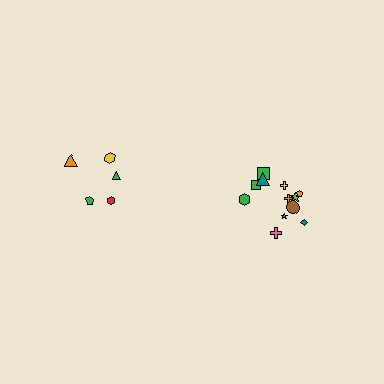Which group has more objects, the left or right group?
The right group.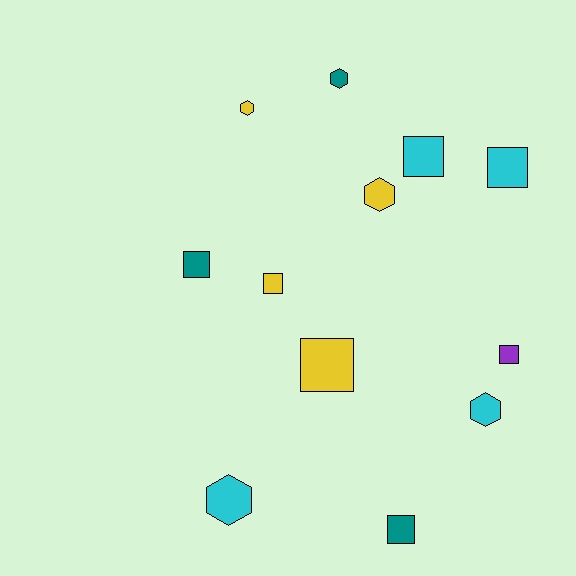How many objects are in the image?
There are 12 objects.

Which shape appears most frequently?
Square, with 7 objects.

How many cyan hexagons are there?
There are 2 cyan hexagons.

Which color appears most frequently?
Cyan, with 4 objects.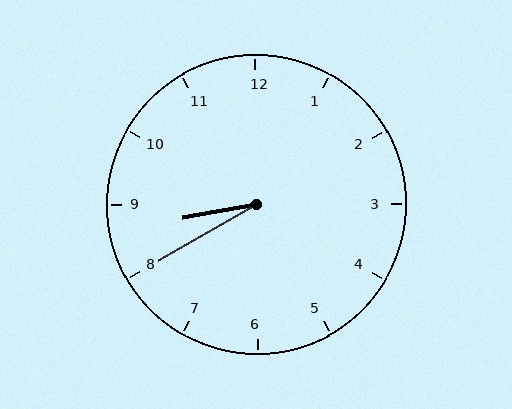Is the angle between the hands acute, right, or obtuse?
It is acute.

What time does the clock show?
8:40.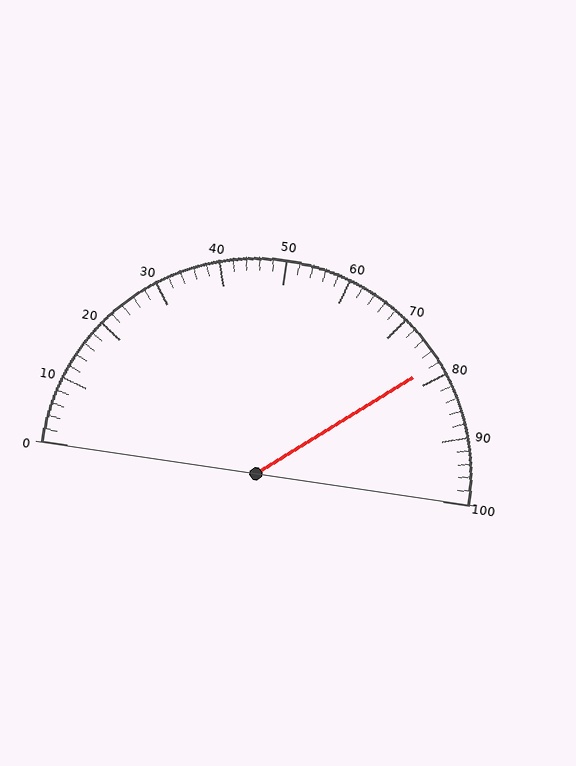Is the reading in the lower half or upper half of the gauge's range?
The reading is in the upper half of the range (0 to 100).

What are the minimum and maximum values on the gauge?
The gauge ranges from 0 to 100.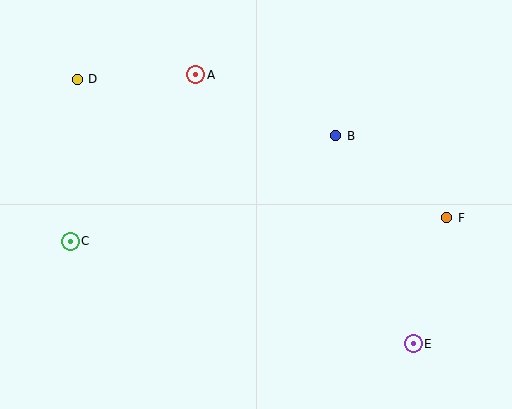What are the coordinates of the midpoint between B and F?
The midpoint between B and F is at (391, 177).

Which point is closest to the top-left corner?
Point D is closest to the top-left corner.